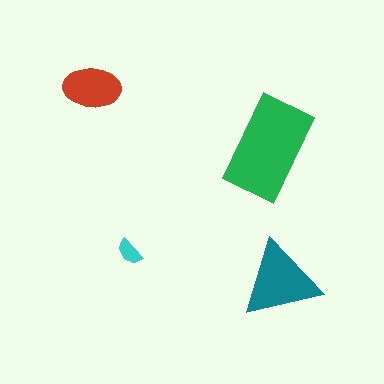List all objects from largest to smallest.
The green rectangle, the teal triangle, the red ellipse, the cyan semicircle.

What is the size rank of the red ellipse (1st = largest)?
3rd.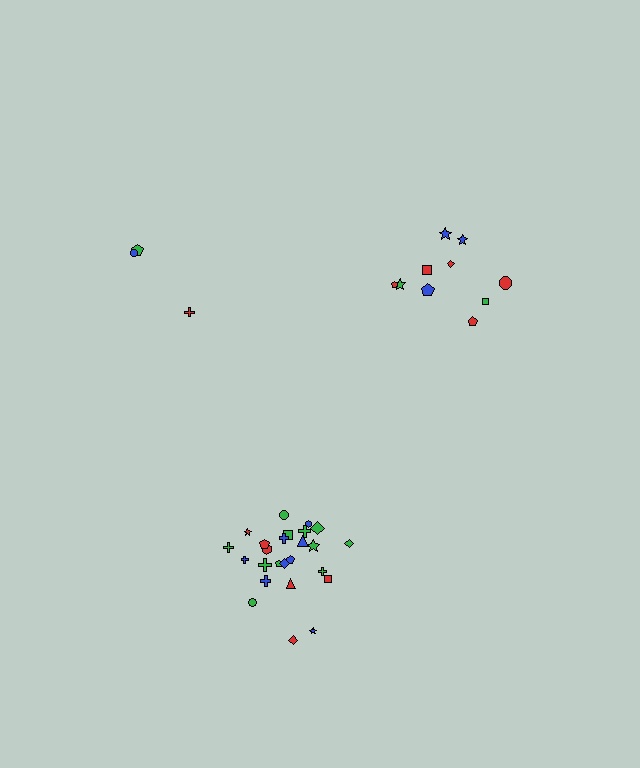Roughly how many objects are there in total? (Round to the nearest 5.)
Roughly 40 objects in total.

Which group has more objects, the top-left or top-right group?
The top-right group.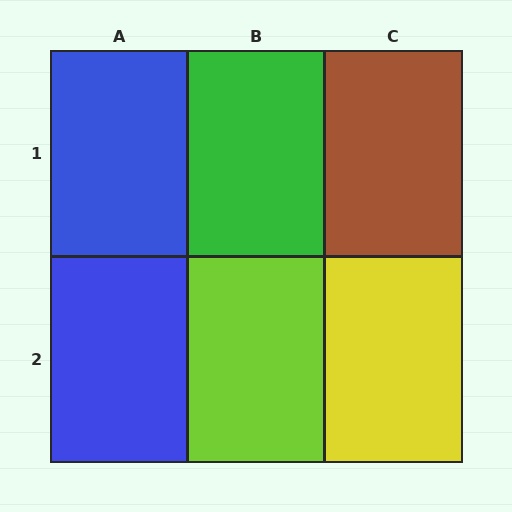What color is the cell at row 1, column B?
Green.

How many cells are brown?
1 cell is brown.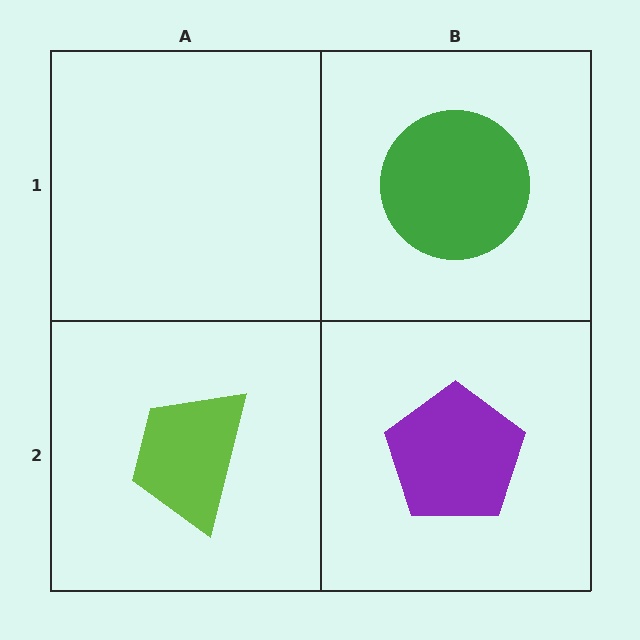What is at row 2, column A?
A lime trapezoid.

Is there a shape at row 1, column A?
No, that cell is empty.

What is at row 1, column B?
A green circle.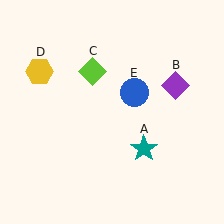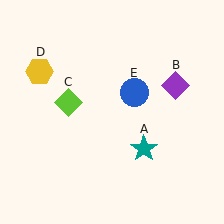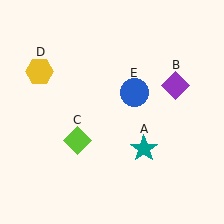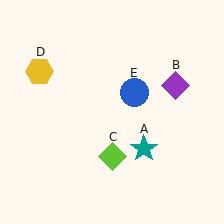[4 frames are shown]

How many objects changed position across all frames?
1 object changed position: lime diamond (object C).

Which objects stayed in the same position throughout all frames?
Teal star (object A) and purple diamond (object B) and yellow hexagon (object D) and blue circle (object E) remained stationary.